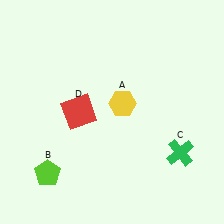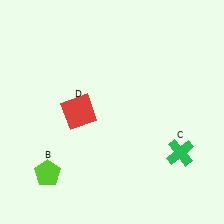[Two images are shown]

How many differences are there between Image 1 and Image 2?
There is 1 difference between the two images.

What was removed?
The yellow hexagon (A) was removed in Image 2.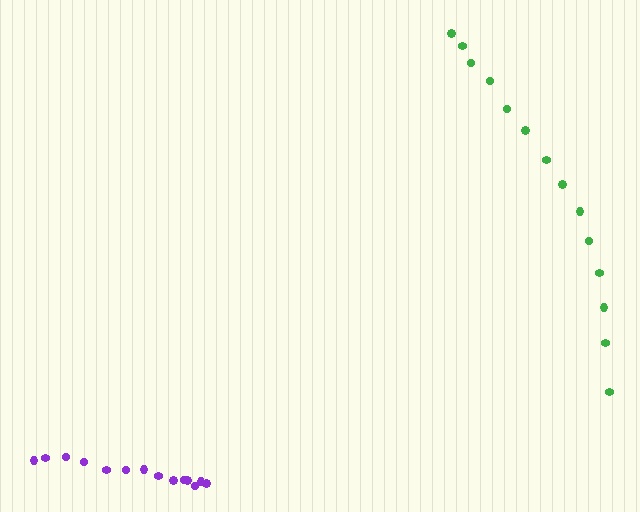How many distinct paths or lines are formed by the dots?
There are 2 distinct paths.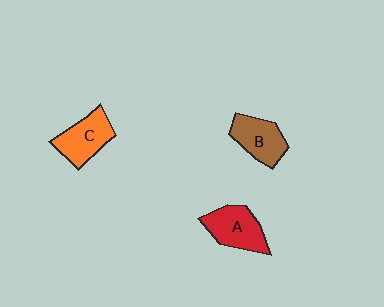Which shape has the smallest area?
Shape B (brown).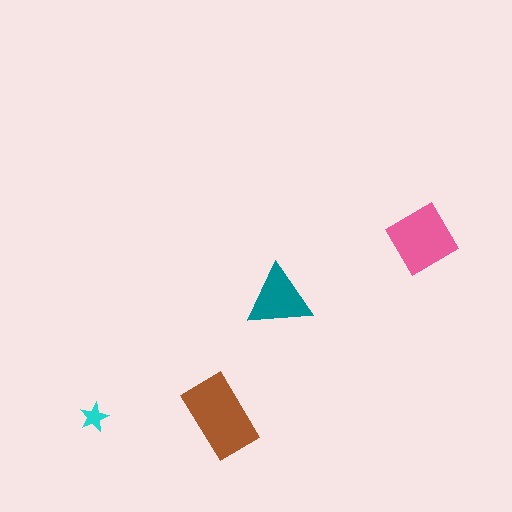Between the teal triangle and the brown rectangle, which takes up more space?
The brown rectangle.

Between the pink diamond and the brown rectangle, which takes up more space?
The brown rectangle.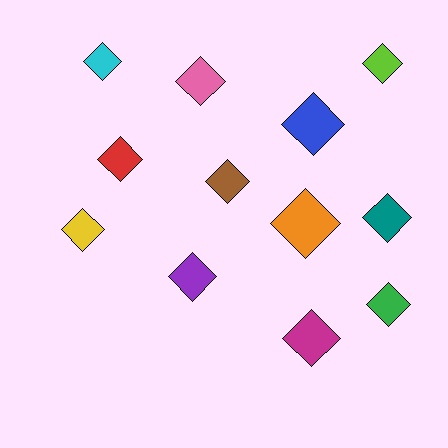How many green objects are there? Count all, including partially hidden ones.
There is 1 green object.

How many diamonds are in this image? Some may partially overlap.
There are 12 diamonds.